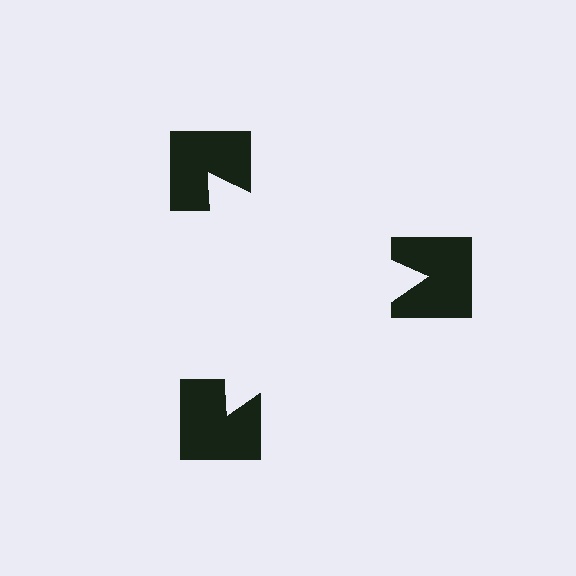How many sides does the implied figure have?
3 sides.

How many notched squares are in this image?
There are 3 — one at each vertex of the illusory triangle.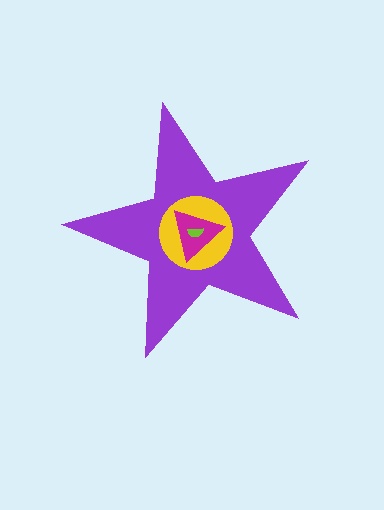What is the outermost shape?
The purple star.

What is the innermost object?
The lime semicircle.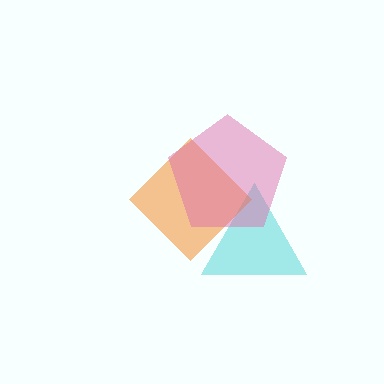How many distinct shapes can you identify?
There are 3 distinct shapes: a cyan triangle, an orange diamond, a pink pentagon.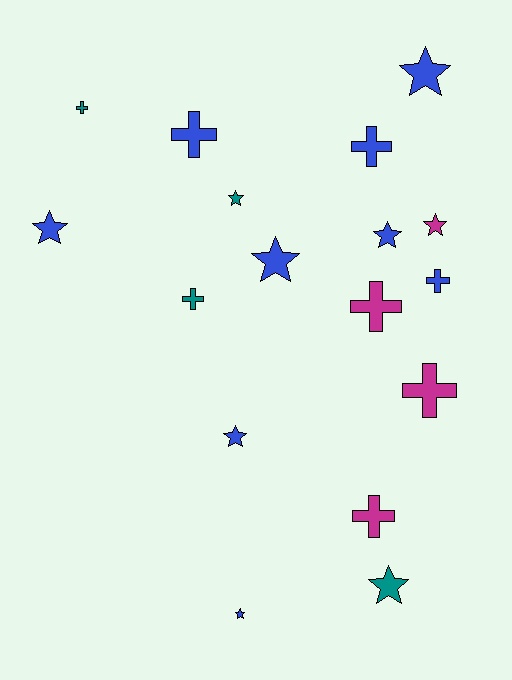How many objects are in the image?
There are 17 objects.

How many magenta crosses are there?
There are 3 magenta crosses.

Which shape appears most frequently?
Star, with 9 objects.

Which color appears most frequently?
Blue, with 9 objects.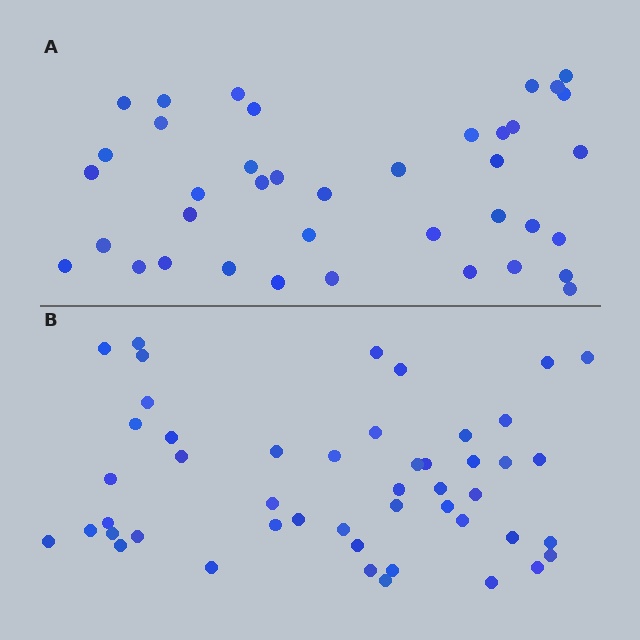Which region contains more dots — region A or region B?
Region B (the bottom region) has more dots.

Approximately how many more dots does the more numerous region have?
Region B has roughly 8 or so more dots than region A.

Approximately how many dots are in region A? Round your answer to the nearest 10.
About 40 dots. (The exact count is 39, which rounds to 40.)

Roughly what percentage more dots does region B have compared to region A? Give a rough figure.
About 25% more.